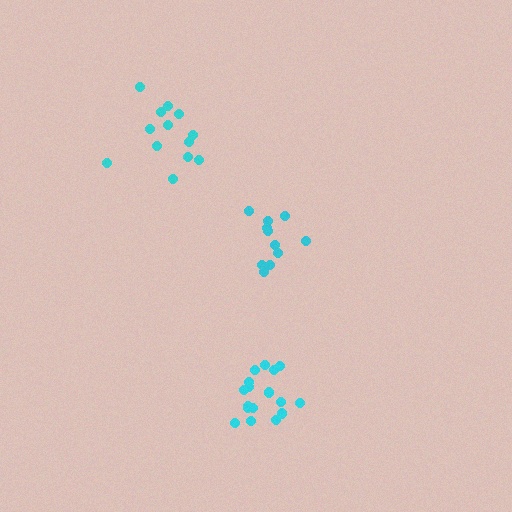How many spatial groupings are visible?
There are 3 spatial groupings.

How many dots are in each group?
Group 1: 11 dots, Group 2: 17 dots, Group 3: 13 dots (41 total).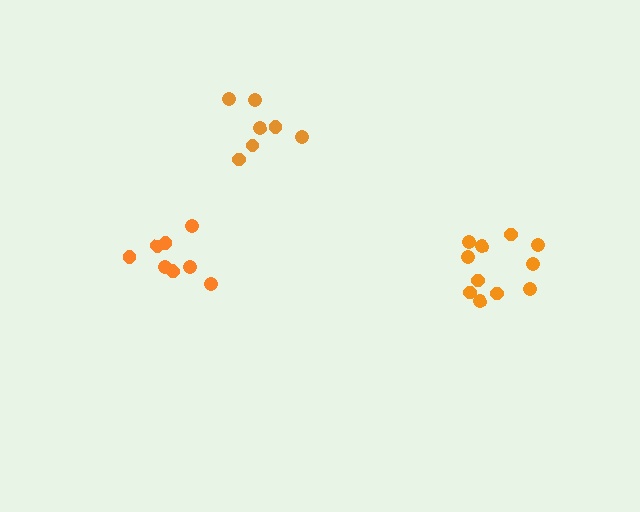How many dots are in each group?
Group 1: 7 dots, Group 2: 9 dots, Group 3: 11 dots (27 total).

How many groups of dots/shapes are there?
There are 3 groups.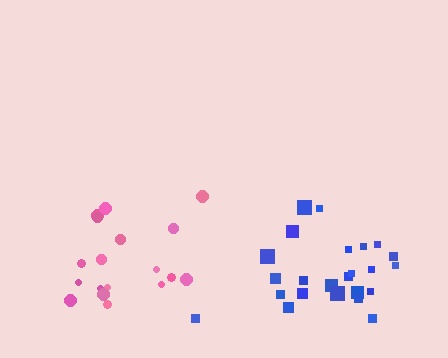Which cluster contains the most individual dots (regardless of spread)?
Blue (24).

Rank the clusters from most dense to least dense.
pink, blue.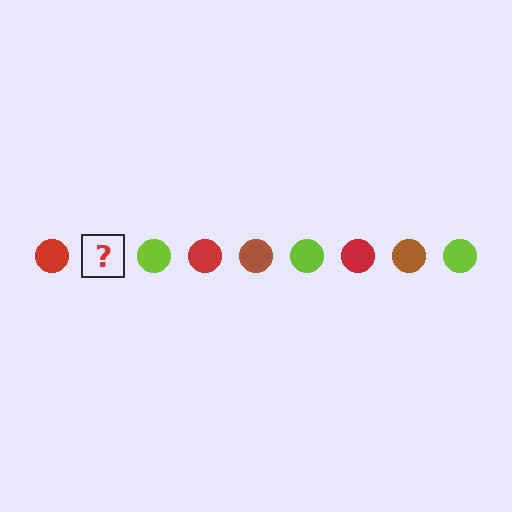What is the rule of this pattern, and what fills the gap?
The rule is that the pattern cycles through red, brown, lime circles. The gap should be filled with a brown circle.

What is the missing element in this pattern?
The missing element is a brown circle.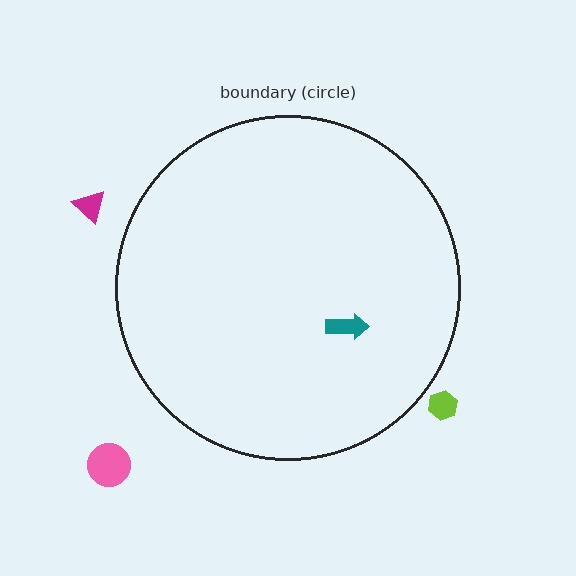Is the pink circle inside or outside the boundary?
Outside.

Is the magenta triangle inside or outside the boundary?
Outside.